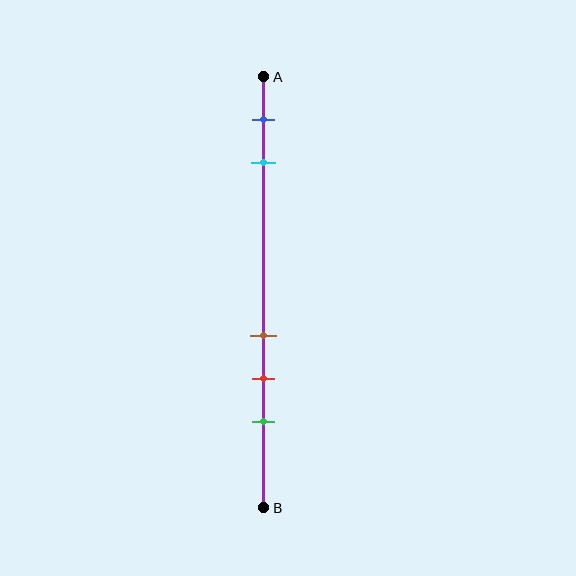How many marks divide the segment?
There are 5 marks dividing the segment.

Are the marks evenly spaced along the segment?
No, the marks are not evenly spaced.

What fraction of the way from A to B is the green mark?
The green mark is approximately 80% (0.8) of the way from A to B.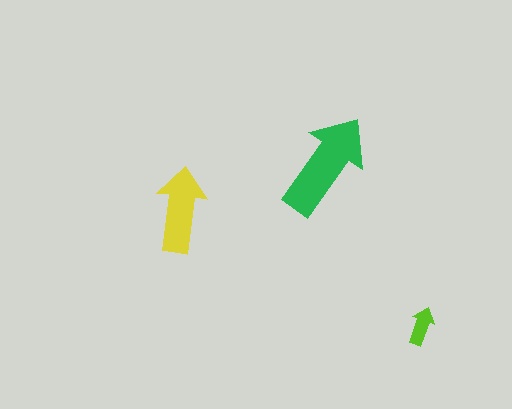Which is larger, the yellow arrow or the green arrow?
The green one.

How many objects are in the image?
There are 3 objects in the image.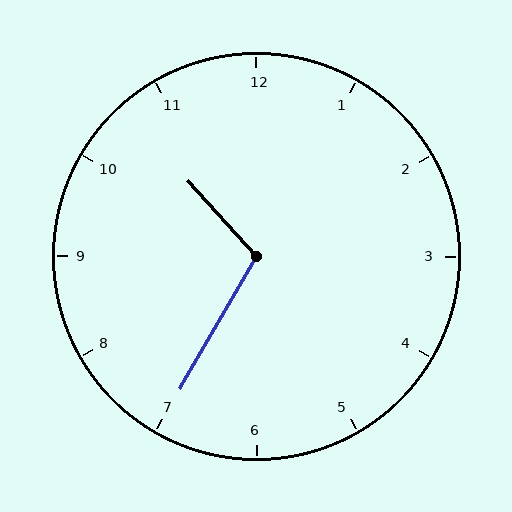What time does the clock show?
10:35.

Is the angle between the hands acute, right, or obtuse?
It is obtuse.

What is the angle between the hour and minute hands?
Approximately 108 degrees.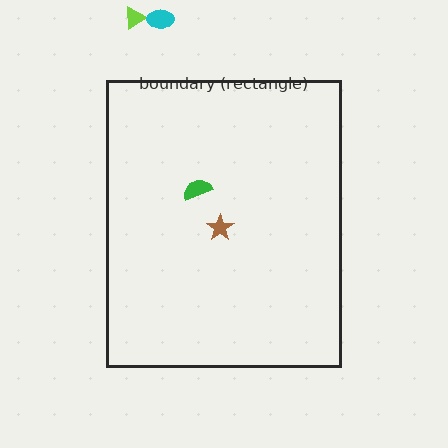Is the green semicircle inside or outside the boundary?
Inside.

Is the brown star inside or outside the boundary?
Inside.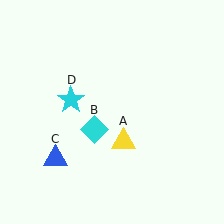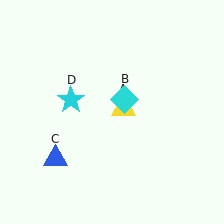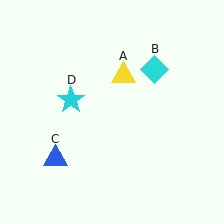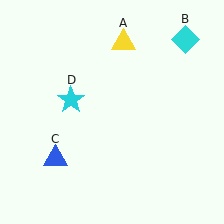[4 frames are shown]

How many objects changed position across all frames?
2 objects changed position: yellow triangle (object A), cyan diamond (object B).